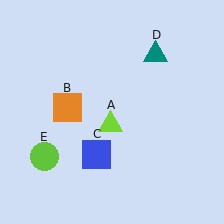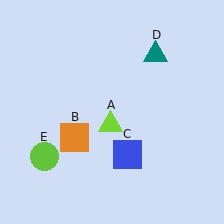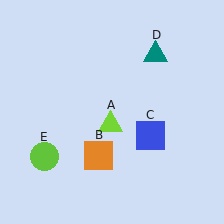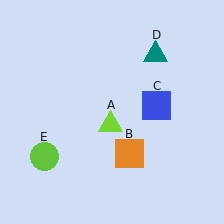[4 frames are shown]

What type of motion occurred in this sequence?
The orange square (object B), blue square (object C) rotated counterclockwise around the center of the scene.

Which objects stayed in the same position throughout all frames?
Lime triangle (object A) and teal triangle (object D) and lime circle (object E) remained stationary.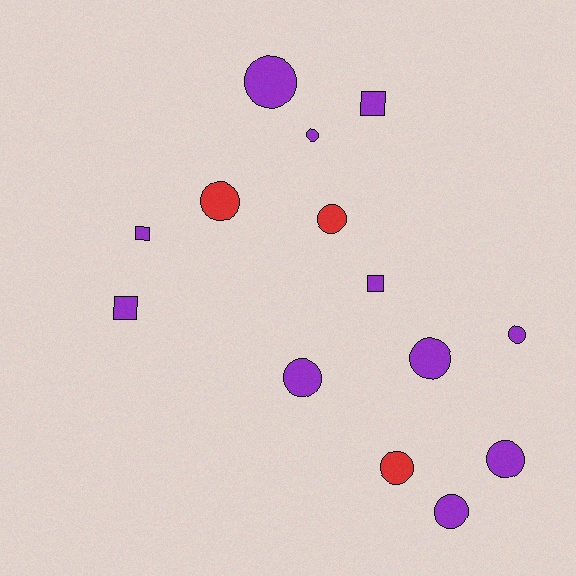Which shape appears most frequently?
Circle, with 10 objects.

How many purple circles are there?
There are 7 purple circles.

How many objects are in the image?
There are 14 objects.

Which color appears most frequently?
Purple, with 11 objects.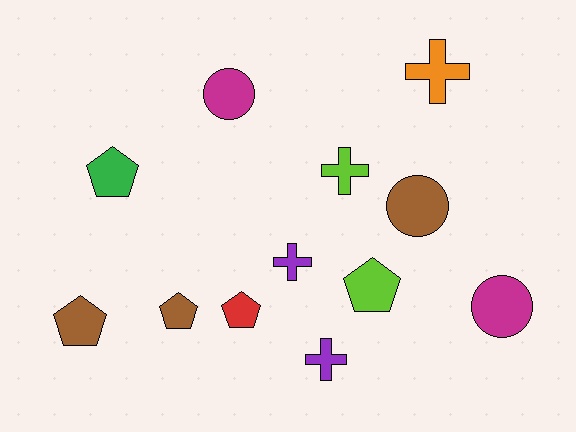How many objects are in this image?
There are 12 objects.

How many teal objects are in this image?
There are no teal objects.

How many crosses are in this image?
There are 4 crosses.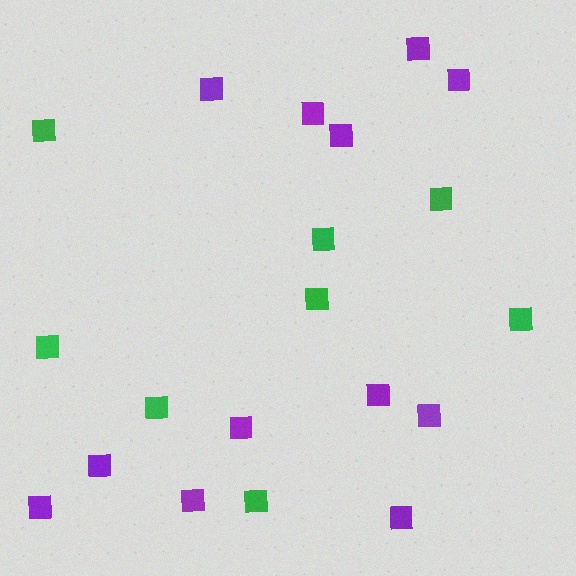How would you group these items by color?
There are 2 groups: one group of green squares (8) and one group of purple squares (12).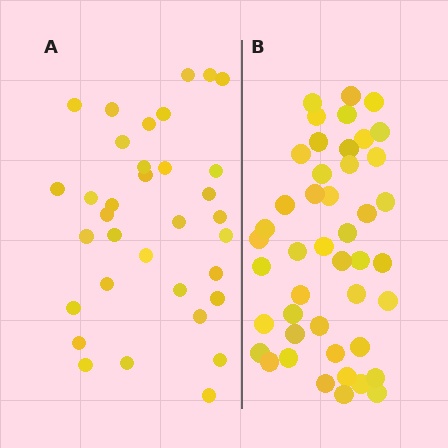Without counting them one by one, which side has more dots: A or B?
Region B (the right region) has more dots.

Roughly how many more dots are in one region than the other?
Region B has roughly 12 or so more dots than region A.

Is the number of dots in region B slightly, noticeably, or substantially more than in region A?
Region B has noticeably more, but not dramatically so. The ratio is roughly 1.3 to 1.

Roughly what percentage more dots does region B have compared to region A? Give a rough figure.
About 30% more.